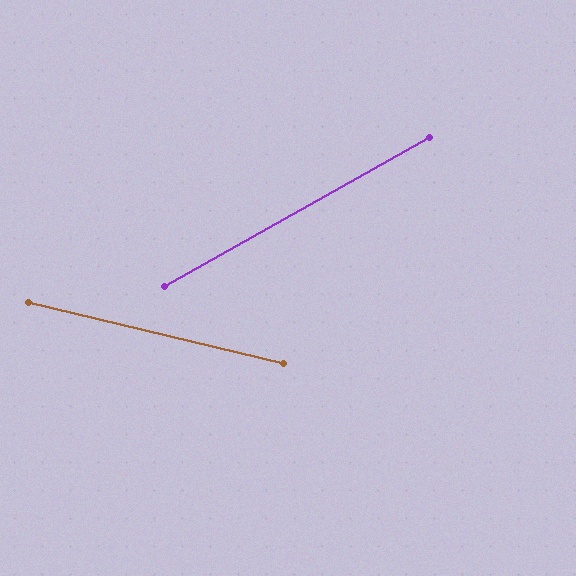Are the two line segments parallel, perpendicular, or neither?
Neither parallel nor perpendicular — they differ by about 43°.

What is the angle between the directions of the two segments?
Approximately 43 degrees.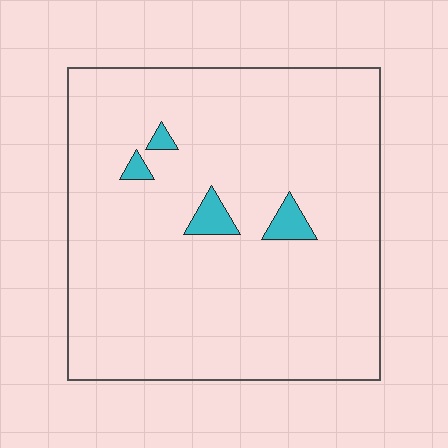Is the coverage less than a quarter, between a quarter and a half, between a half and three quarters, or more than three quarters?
Less than a quarter.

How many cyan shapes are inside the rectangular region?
4.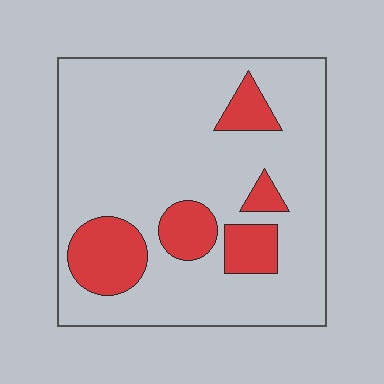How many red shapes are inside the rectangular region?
5.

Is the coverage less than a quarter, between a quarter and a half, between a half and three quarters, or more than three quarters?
Less than a quarter.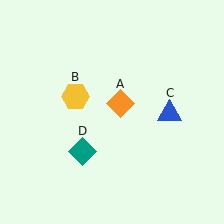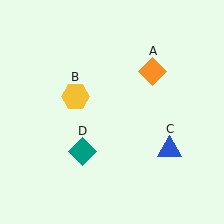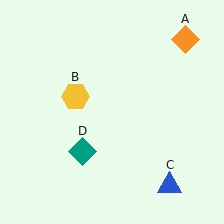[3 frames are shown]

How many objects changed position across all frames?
2 objects changed position: orange diamond (object A), blue triangle (object C).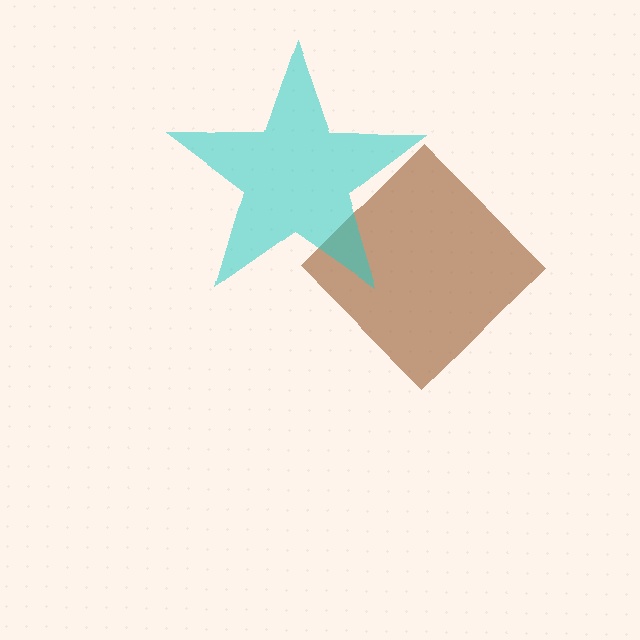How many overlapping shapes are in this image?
There are 2 overlapping shapes in the image.